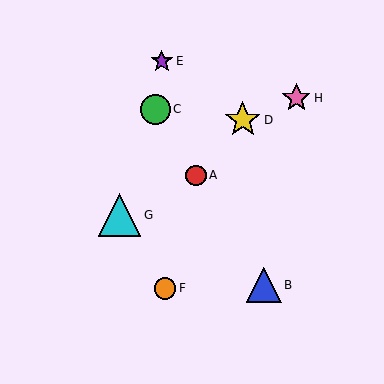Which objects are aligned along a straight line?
Objects A, B, C are aligned along a straight line.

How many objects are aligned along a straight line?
3 objects (A, B, C) are aligned along a straight line.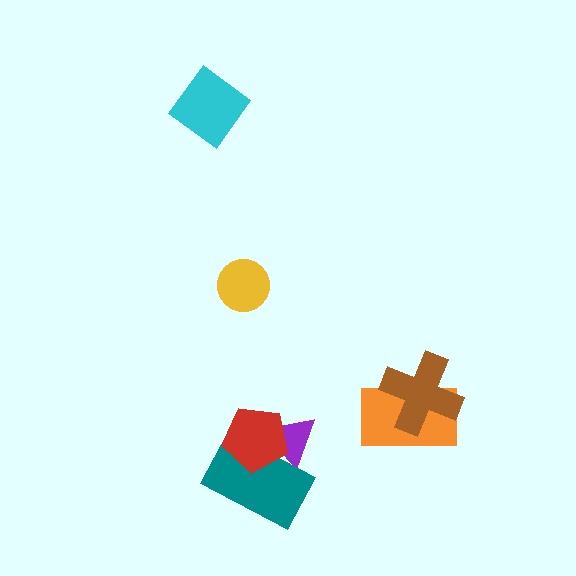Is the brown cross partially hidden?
No, no other shape covers it.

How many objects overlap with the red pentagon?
2 objects overlap with the red pentagon.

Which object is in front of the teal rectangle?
The red pentagon is in front of the teal rectangle.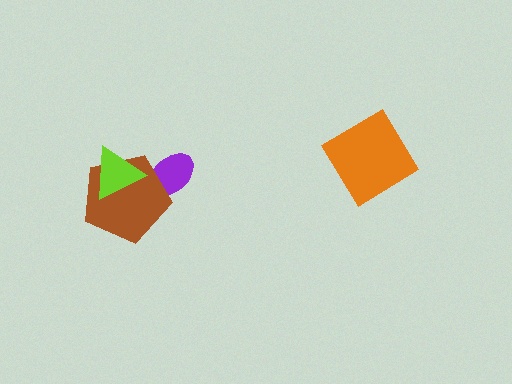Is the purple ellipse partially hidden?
Yes, it is partially covered by another shape.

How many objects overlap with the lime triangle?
1 object overlaps with the lime triangle.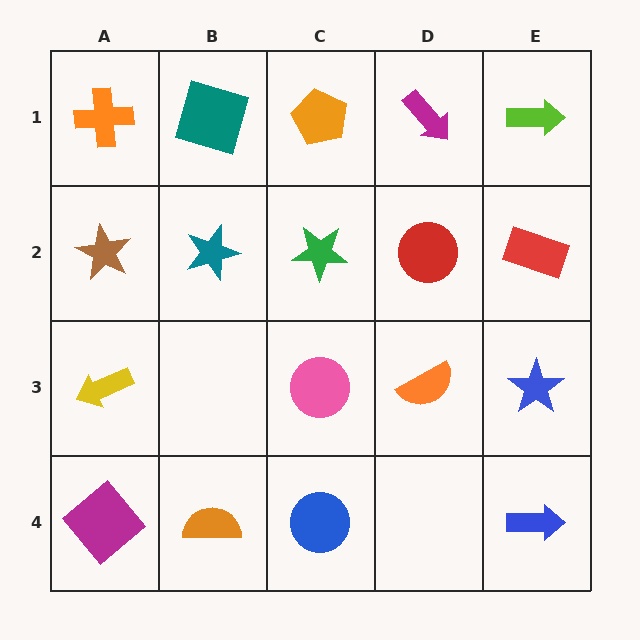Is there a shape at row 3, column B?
No, that cell is empty.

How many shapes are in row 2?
5 shapes.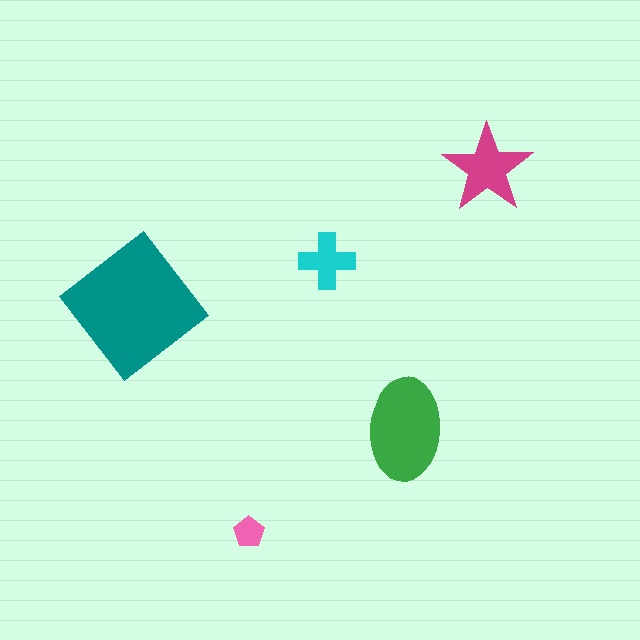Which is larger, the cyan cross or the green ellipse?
The green ellipse.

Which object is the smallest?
The pink pentagon.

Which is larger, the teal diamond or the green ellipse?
The teal diamond.